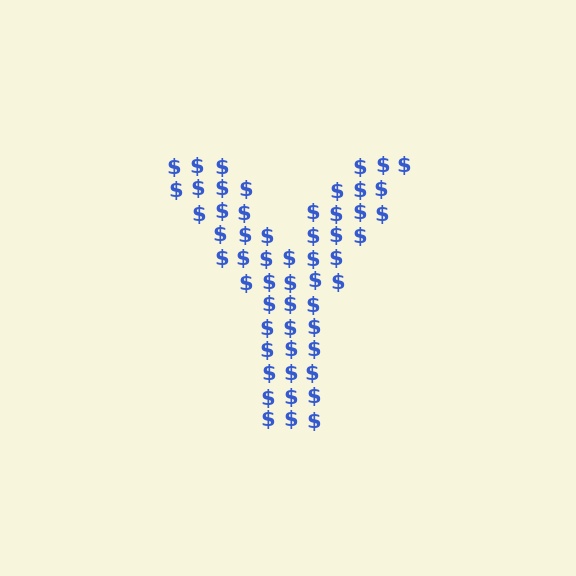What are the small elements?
The small elements are dollar signs.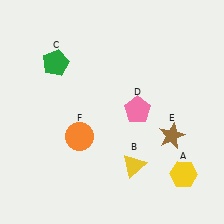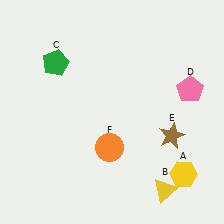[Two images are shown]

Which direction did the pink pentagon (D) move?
The pink pentagon (D) moved right.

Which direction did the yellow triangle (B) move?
The yellow triangle (B) moved right.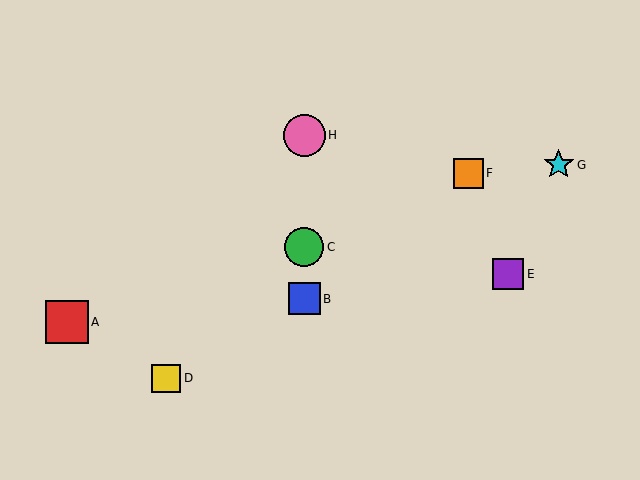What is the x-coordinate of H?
Object H is at x≈304.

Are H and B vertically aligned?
Yes, both are at x≈304.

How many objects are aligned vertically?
3 objects (B, C, H) are aligned vertically.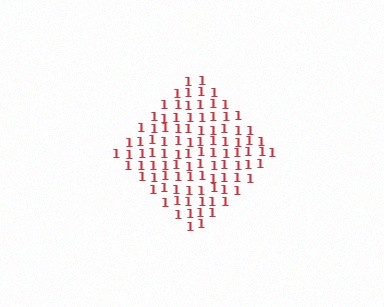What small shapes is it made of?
It is made of small digit 1's.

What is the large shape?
The large shape is a diamond.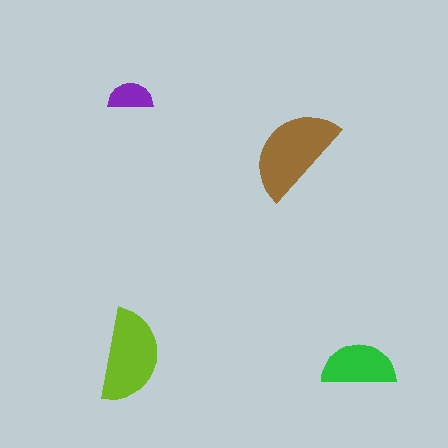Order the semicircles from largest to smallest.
the brown one, the lime one, the green one, the purple one.